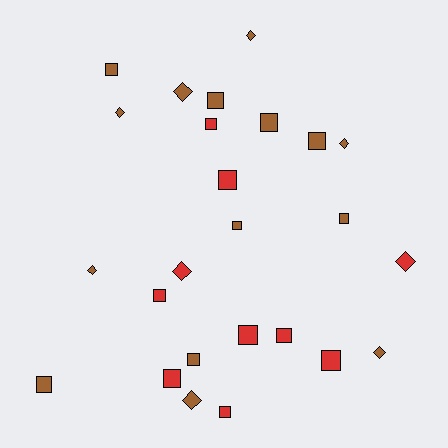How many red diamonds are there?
There are 2 red diamonds.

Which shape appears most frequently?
Square, with 16 objects.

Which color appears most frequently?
Brown, with 15 objects.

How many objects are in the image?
There are 25 objects.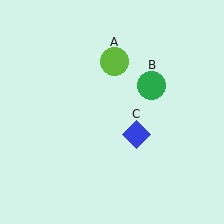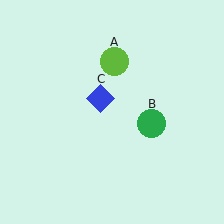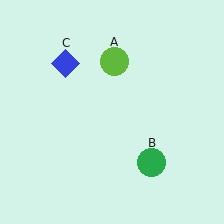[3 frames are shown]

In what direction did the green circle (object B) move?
The green circle (object B) moved down.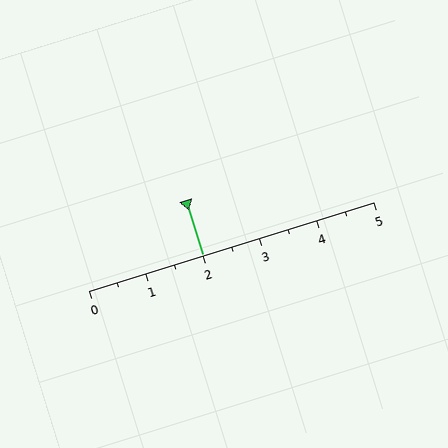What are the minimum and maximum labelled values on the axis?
The axis runs from 0 to 5.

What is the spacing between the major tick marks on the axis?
The major ticks are spaced 1 apart.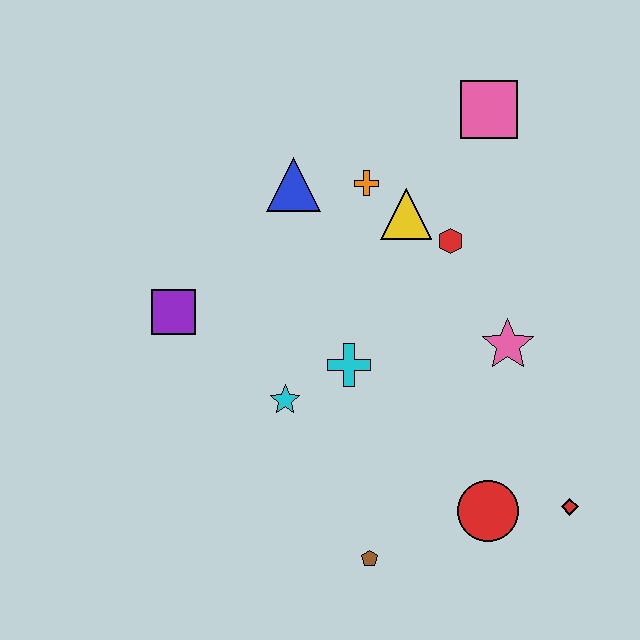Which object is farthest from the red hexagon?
The brown pentagon is farthest from the red hexagon.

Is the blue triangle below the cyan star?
No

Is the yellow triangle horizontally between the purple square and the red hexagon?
Yes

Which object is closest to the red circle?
The red diamond is closest to the red circle.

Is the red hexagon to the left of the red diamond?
Yes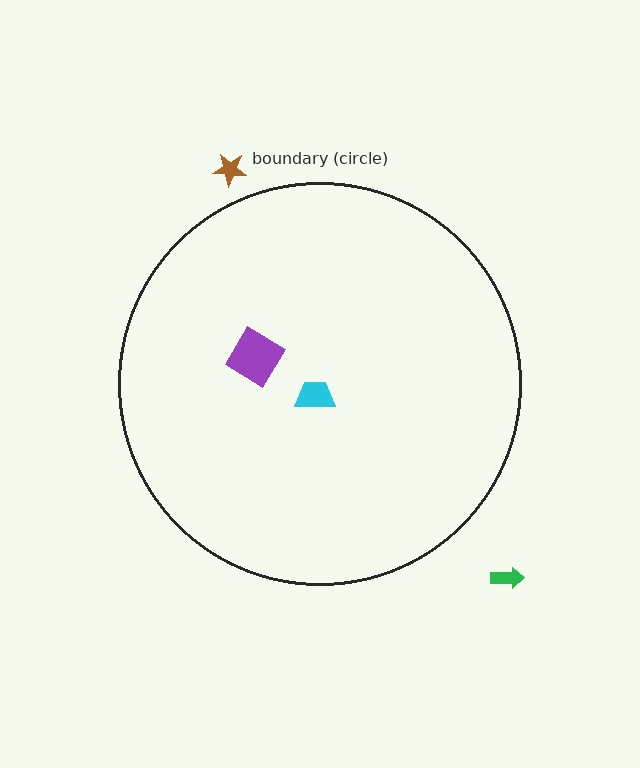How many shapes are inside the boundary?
2 inside, 2 outside.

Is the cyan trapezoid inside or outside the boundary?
Inside.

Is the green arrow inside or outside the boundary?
Outside.